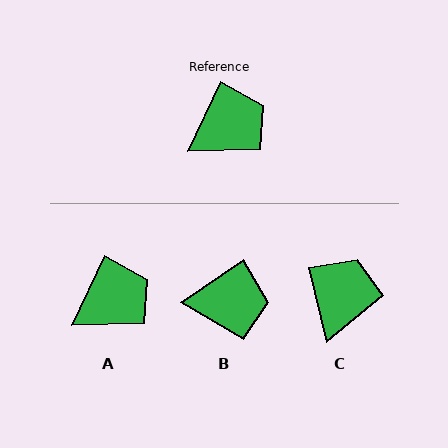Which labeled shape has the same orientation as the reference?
A.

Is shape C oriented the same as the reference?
No, it is off by about 39 degrees.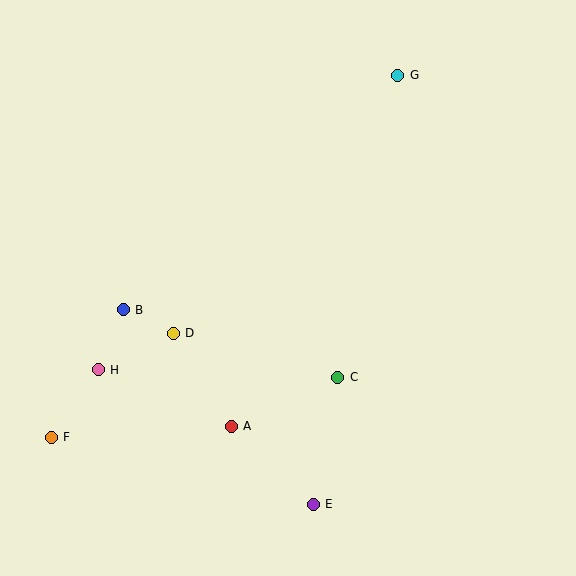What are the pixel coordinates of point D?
Point D is at (173, 333).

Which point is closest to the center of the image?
Point C at (338, 377) is closest to the center.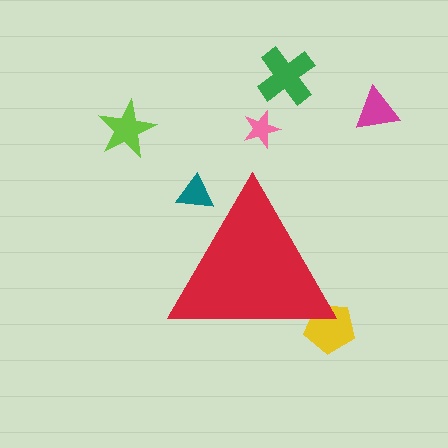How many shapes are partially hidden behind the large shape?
2 shapes are partially hidden.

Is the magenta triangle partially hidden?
No, the magenta triangle is fully visible.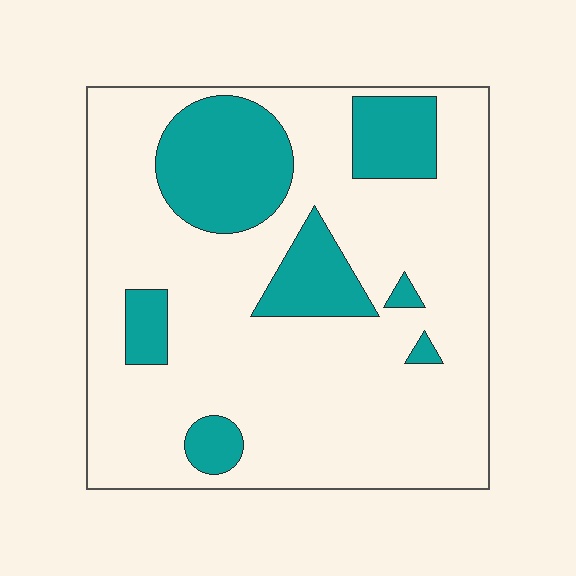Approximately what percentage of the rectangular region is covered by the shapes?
Approximately 25%.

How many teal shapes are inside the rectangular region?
7.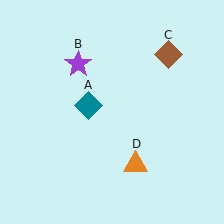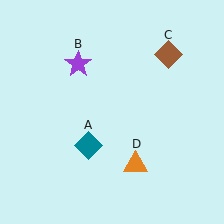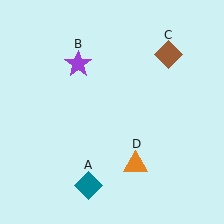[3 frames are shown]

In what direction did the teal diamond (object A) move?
The teal diamond (object A) moved down.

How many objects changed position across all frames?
1 object changed position: teal diamond (object A).